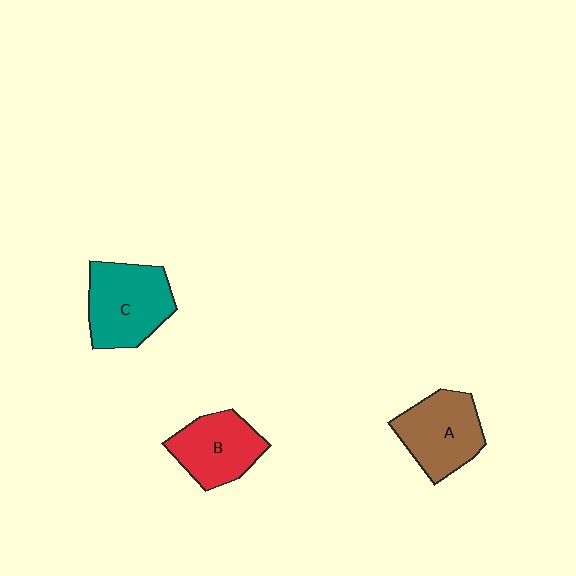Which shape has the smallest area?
Shape B (red).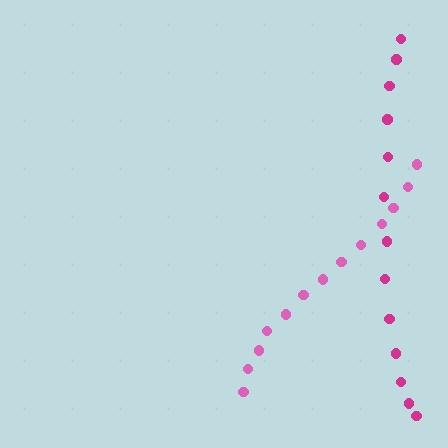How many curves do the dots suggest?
There are 2 distinct paths.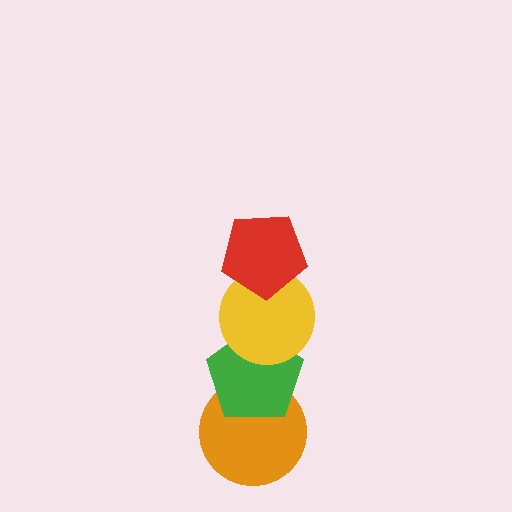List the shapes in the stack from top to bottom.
From top to bottom: the red pentagon, the yellow circle, the green pentagon, the orange circle.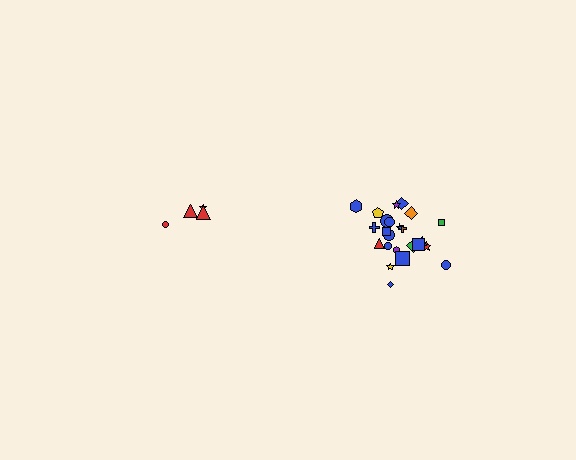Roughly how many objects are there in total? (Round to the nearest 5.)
Roughly 30 objects in total.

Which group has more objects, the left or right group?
The right group.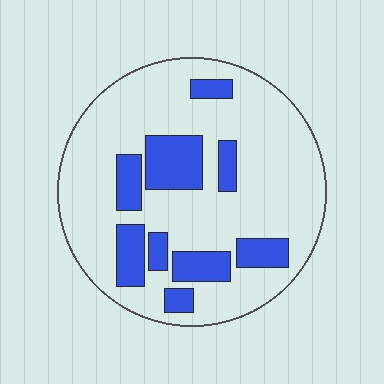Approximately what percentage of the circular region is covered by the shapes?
Approximately 25%.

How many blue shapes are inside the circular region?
9.